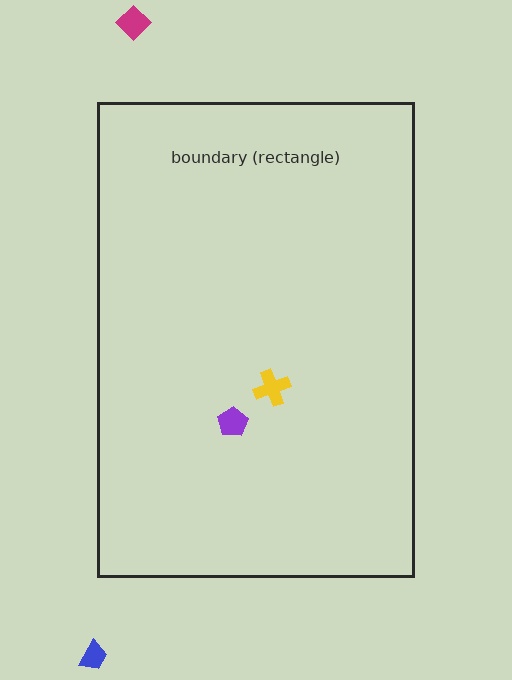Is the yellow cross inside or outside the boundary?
Inside.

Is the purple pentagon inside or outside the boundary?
Inside.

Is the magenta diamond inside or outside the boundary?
Outside.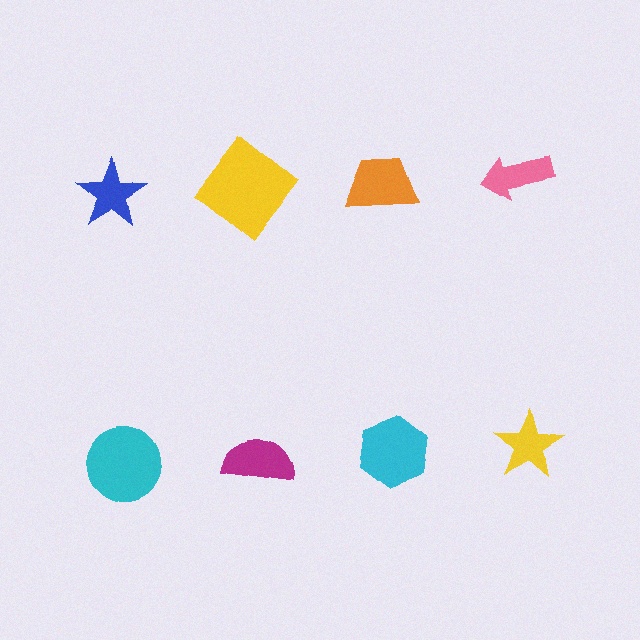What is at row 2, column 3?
A cyan hexagon.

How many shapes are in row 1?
4 shapes.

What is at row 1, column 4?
A pink arrow.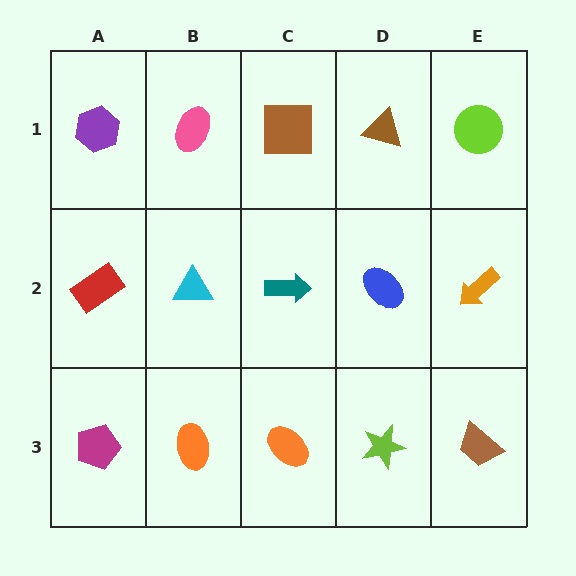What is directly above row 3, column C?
A teal arrow.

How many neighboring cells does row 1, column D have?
3.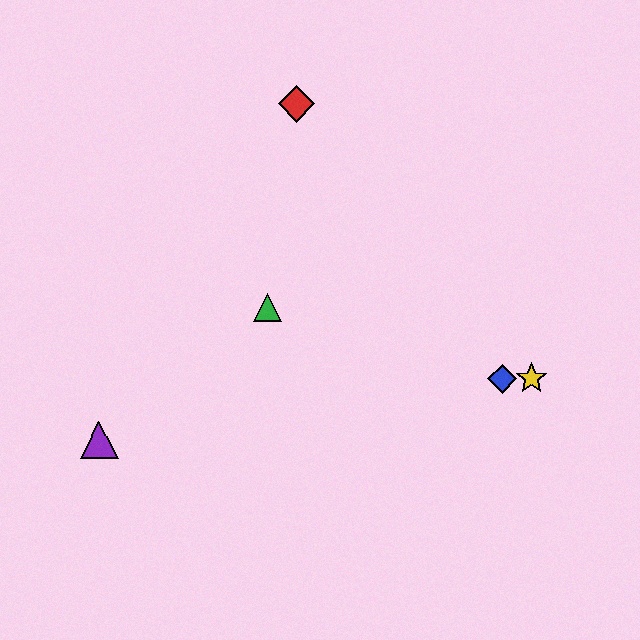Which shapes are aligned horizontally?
The blue diamond, the yellow star are aligned horizontally.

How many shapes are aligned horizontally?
2 shapes (the blue diamond, the yellow star) are aligned horizontally.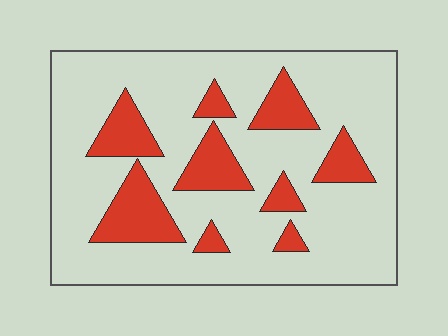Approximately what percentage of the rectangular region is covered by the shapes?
Approximately 20%.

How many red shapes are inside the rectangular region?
9.